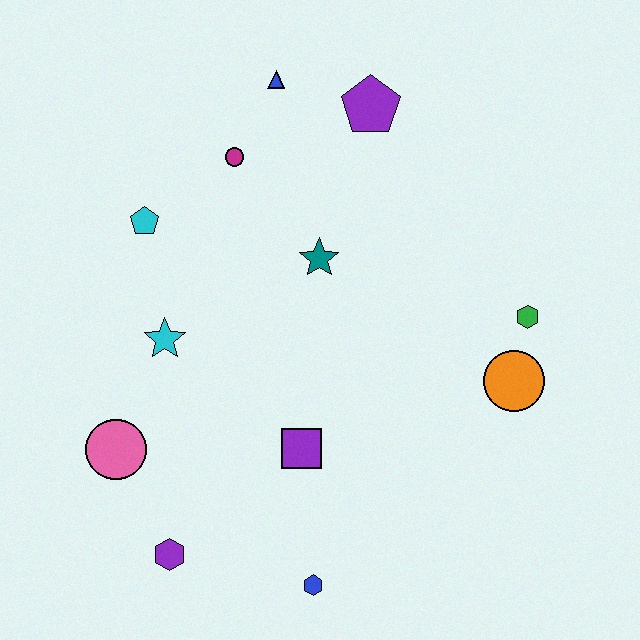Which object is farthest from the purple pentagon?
The purple hexagon is farthest from the purple pentagon.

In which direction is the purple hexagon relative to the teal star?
The purple hexagon is below the teal star.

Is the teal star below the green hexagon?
No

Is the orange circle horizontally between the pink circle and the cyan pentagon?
No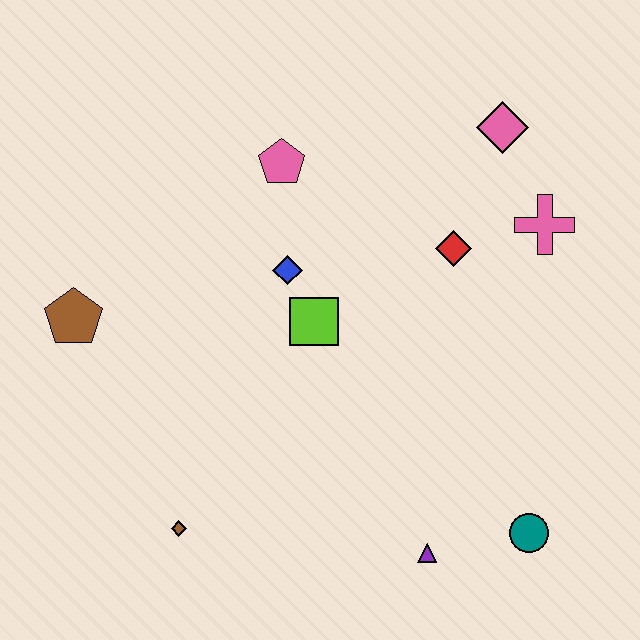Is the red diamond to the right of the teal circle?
No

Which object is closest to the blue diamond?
The lime square is closest to the blue diamond.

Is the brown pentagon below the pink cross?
Yes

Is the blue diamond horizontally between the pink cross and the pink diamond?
No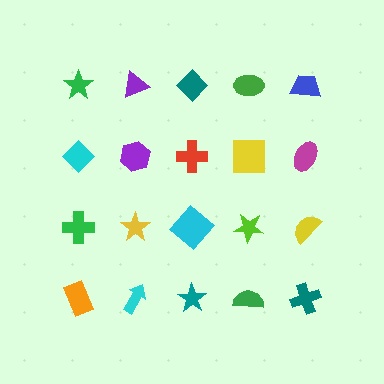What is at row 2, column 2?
A purple hexagon.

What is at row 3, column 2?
A yellow star.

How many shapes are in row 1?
5 shapes.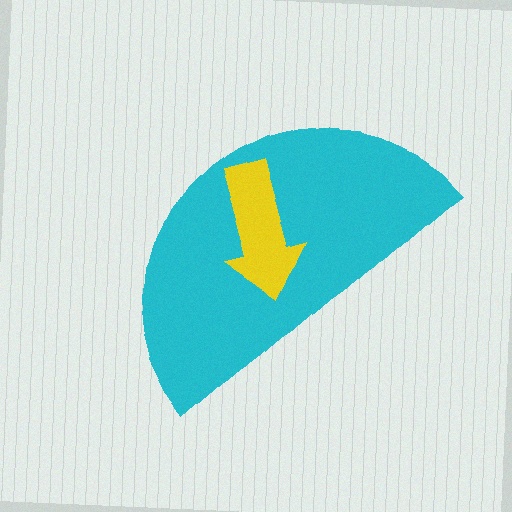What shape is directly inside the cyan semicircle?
The yellow arrow.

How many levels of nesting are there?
2.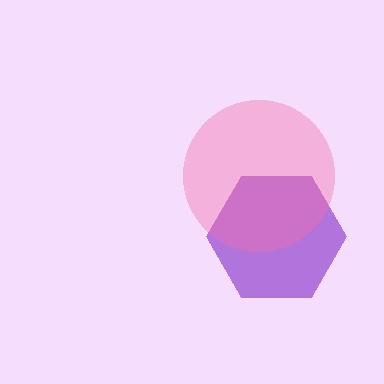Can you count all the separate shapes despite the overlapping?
Yes, there are 2 separate shapes.